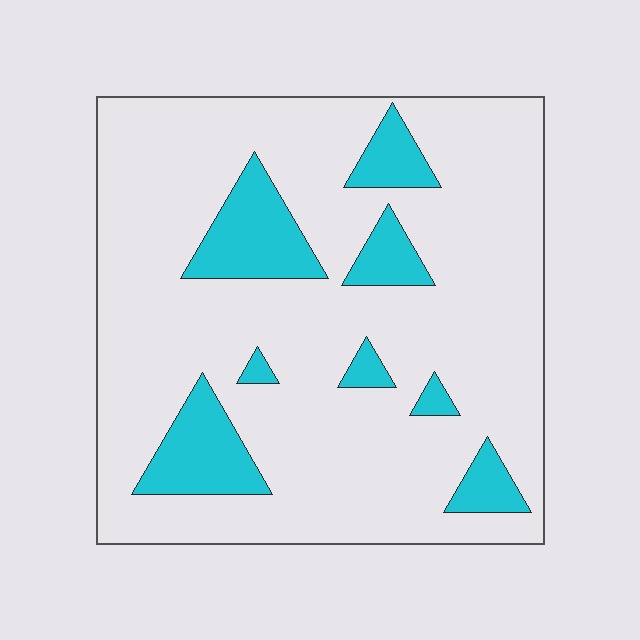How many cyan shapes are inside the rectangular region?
8.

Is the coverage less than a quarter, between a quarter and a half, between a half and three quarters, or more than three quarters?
Less than a quarter.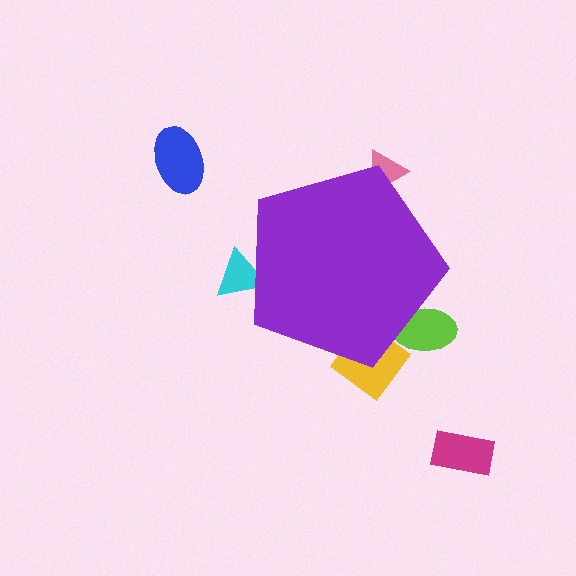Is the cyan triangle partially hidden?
Yes, the cyan triangle is partially hidden behind the purple pentagon.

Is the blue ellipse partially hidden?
No, the blue ellipse is fully visible.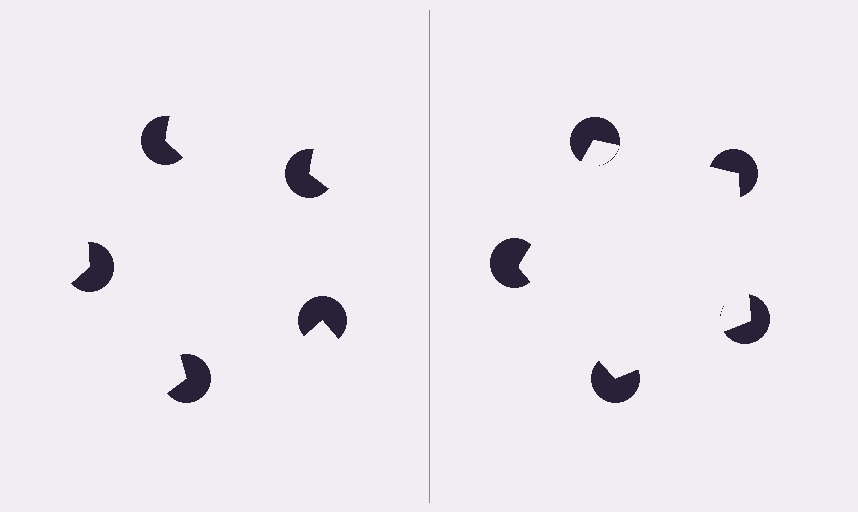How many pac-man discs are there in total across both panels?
10 — 5 on each side.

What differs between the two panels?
The pac-man discs are positioned identically on both sides; only the wedge orientations differ. On the right they align to a pentagon; on the left they are misaligned.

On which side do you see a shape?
An illusory pentagon appears on the right side. On the left side the wedge cuts are rotated, so no coherent shape forms.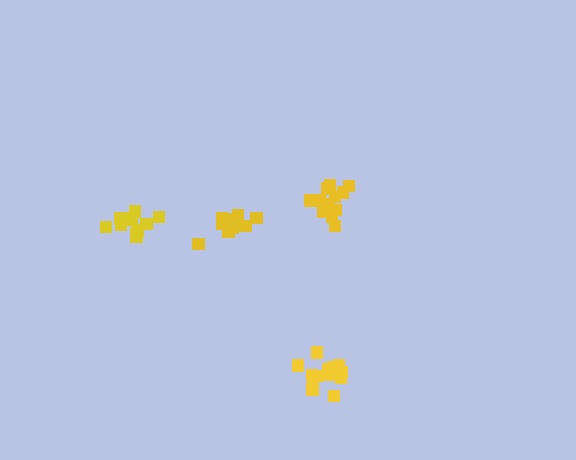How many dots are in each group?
Group 1: 14 dots, Group 2: 12 dots, Group 3: 12 dots, Group 4: 15 dots (53 total).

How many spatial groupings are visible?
There are 4 spatial groupings.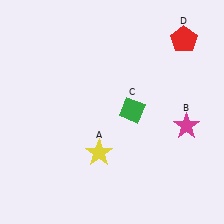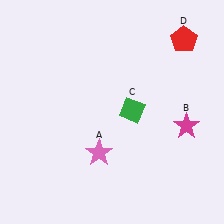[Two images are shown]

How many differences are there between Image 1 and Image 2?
There is 1 difference between the two images.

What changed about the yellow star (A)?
In Image 1, A is yellow. In Image 2, it changed to pink.